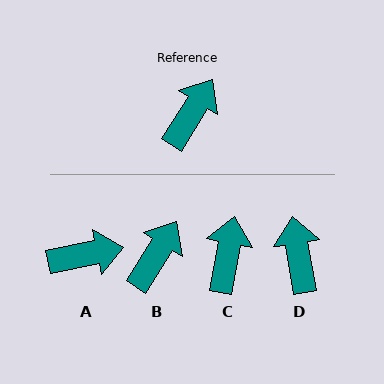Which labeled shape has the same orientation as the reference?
B.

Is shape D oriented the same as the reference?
No, it is off by about 42 degrees.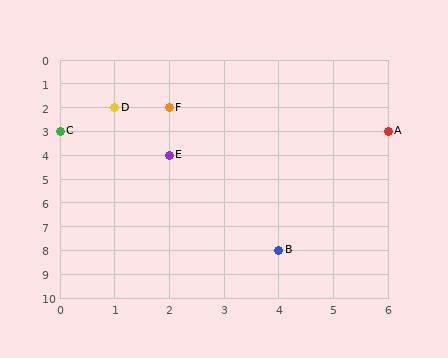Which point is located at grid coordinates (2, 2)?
Point F is at (2, 2).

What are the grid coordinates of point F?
Point F is at grid coordinates (2, 2).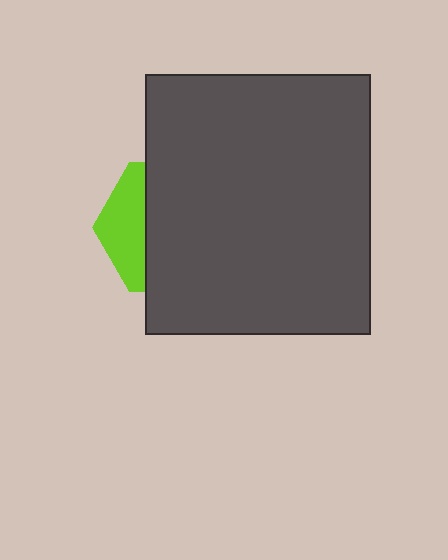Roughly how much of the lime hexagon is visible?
A small part of it is visible (roughly 31%).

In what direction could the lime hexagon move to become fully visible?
The lime hexagon could move left. That would shift it out from behind the dark gray rectangle entirely.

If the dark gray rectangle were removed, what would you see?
You would see the complete lime hexagon.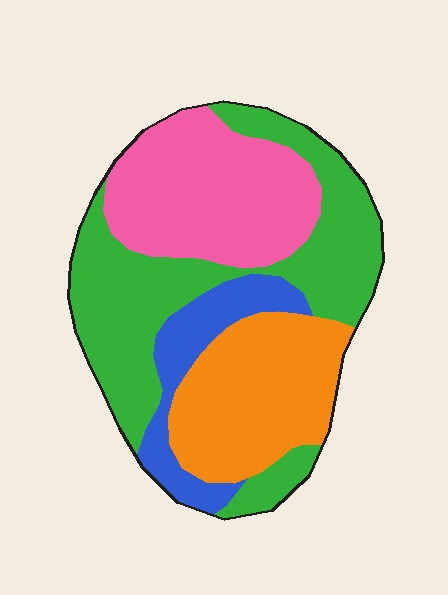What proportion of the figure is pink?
Pink takes up about one quarter (1/4) of the figure.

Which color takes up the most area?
Green, at roughly 35%.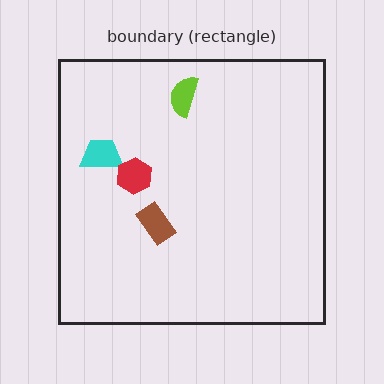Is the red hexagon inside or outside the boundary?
Inside.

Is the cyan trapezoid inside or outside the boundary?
Inside.